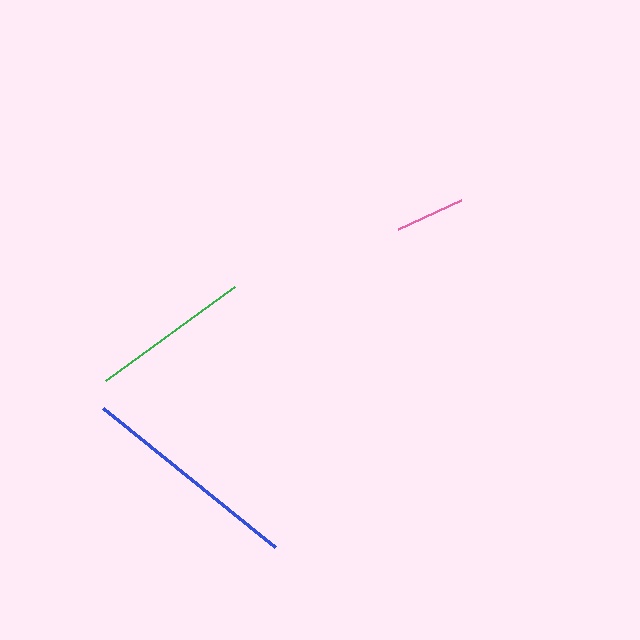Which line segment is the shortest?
The pink line is the shortest at approximately 69 pixels.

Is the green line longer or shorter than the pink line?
The green line is longer than the pink line.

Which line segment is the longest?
The blue line is the longest at approximately 221 pixels.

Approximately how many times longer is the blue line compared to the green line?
The blue line is approximately 1.4 times the length of the green line.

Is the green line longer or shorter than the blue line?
The blue line is longer than the green line.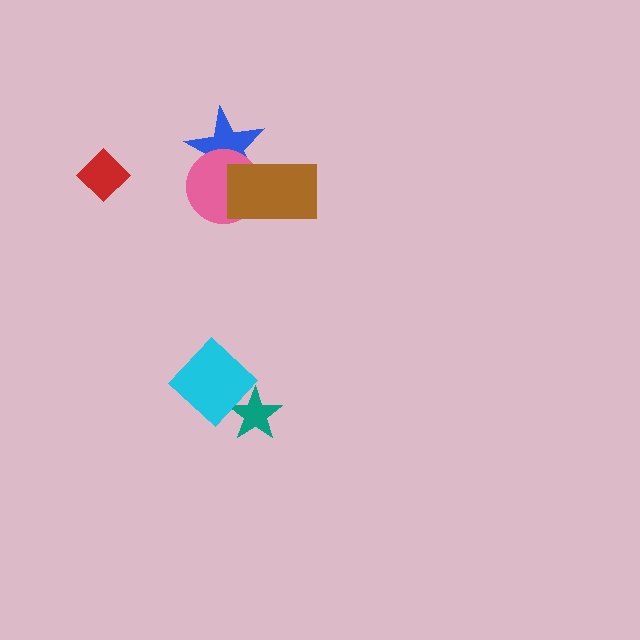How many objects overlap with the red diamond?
0 objects overlap with the red diamond.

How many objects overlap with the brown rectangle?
2 objects overlap with the brown rectangle.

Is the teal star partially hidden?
Yes, it is partially covered by another shape.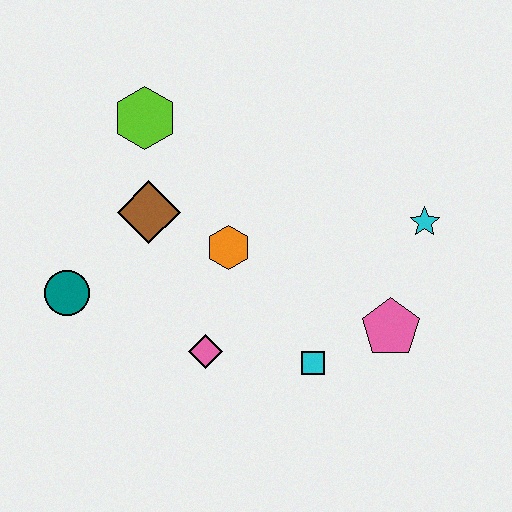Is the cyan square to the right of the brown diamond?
Yes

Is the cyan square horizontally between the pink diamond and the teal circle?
No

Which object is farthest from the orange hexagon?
The cyan star is farthest from the orange hexagon.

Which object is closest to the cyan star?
The pink pentagon is closest to the cyan star.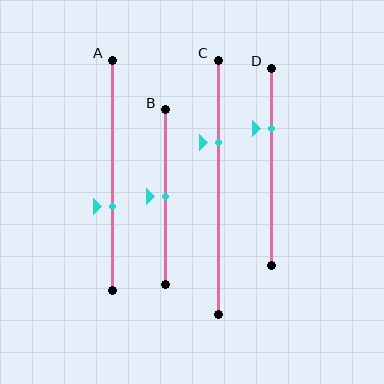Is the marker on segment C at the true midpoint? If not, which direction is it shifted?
No, the marker on segment C is shifted upward by about 17% of the segment length.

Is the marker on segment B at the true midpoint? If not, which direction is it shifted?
Yes, the marker on segment B is at the true midpoint.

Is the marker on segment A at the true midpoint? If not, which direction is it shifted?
No, the marker on segment A is shifted downward by about 14% of the segment length.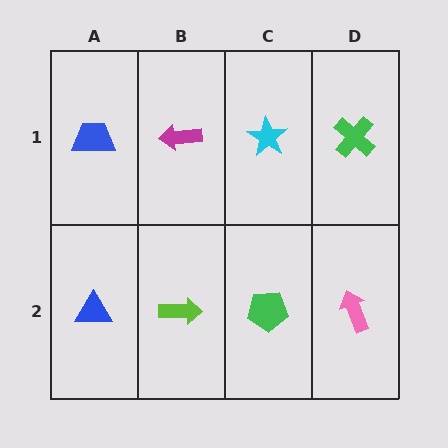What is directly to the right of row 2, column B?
A green pentagon.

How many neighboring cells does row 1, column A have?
2.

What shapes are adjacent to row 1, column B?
A lime arrow (row 2, column B), a blue trapezoid (row 1, column A), a cyan star (row 1, column C).